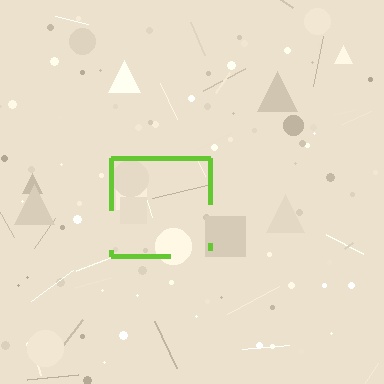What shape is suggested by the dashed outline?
The dashed outline suggests a square.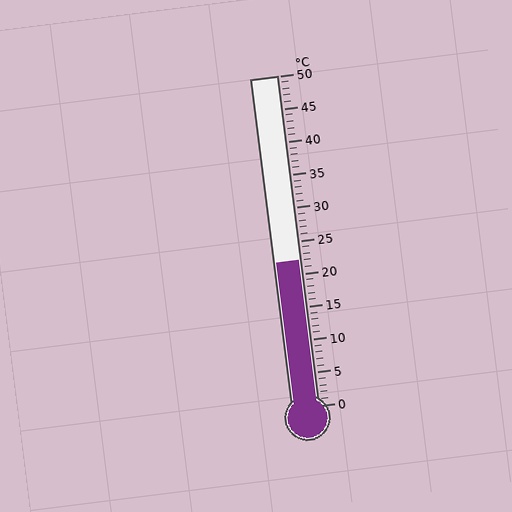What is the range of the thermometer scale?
The thermometer scale ranges from 0°C to 50°C.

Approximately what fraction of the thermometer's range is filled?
The thermometer is filled to approximately 45% of its range.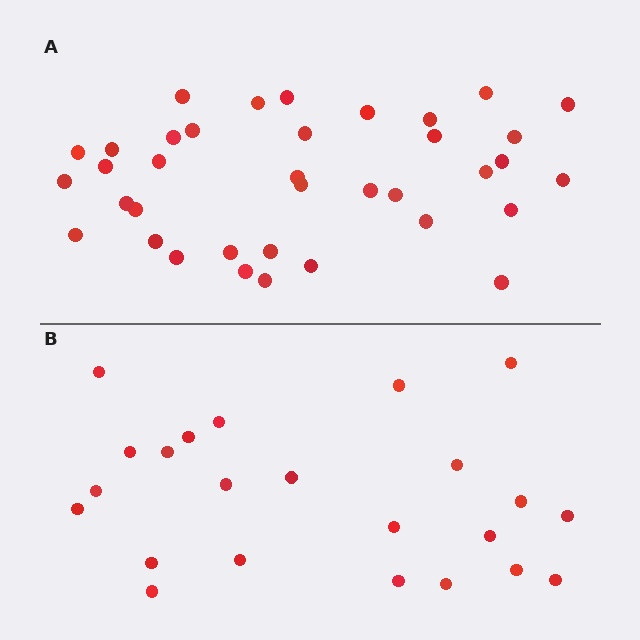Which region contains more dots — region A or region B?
Region A (the top region) has more dots.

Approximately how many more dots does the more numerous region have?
Region A has approximately 15 more dots than region B.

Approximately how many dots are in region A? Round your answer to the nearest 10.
About 40 dots. (The exact count is 37, which rounds to 40.)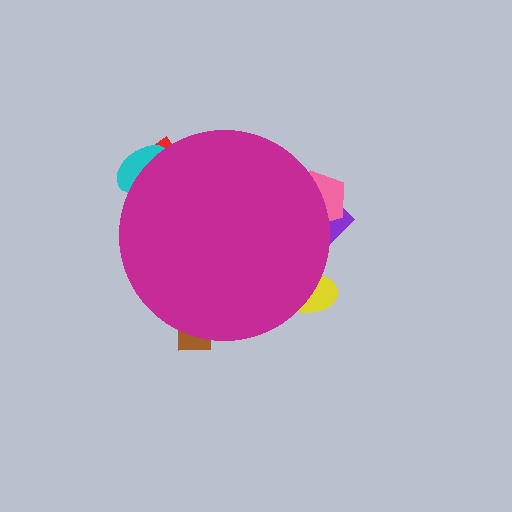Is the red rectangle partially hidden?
Yes, the red rectangle is partially hidden behind the magenta circle.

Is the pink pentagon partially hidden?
Yes, the pink pentagon is partially hidden behind the magenta circle.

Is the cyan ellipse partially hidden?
Yes, the cyan ellipse is partially hidden behind the magenta circle.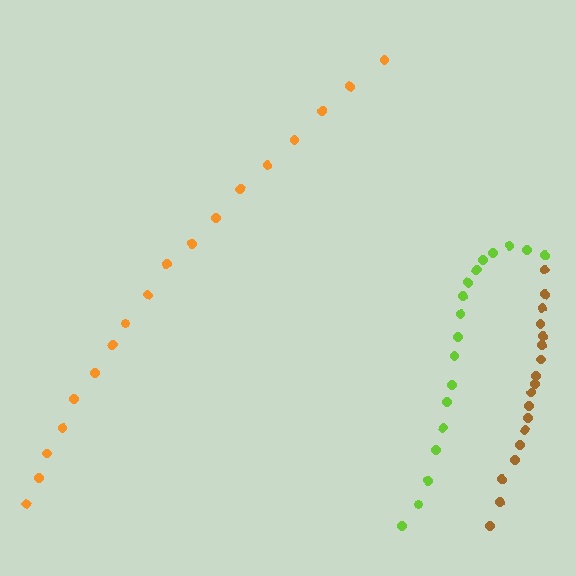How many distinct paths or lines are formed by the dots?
There are 3 distinct paths.